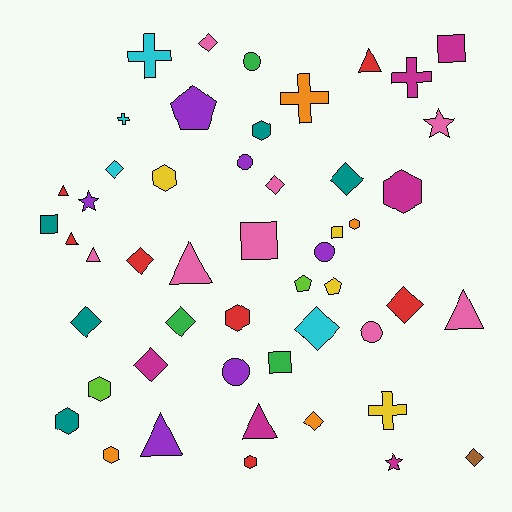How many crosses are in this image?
There are 5 crosses.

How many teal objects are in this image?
There are 5 teal objects.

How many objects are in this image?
There are 50 objects.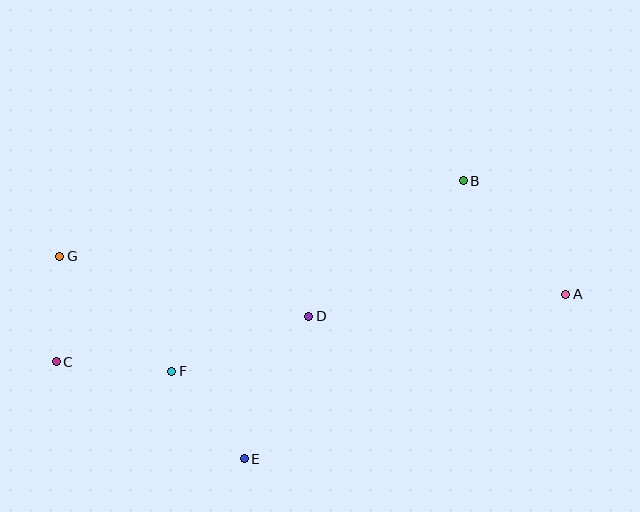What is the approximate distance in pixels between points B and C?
The distance between B and C is approximately 445 pixels.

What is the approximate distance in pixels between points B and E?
The distance between B and E is approximately 354 pixels.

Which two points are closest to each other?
Points C and G are closest to each other.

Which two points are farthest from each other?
Points A and C are farthest from each other.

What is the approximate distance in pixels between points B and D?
The distance between B and D is approximately 206 pixels.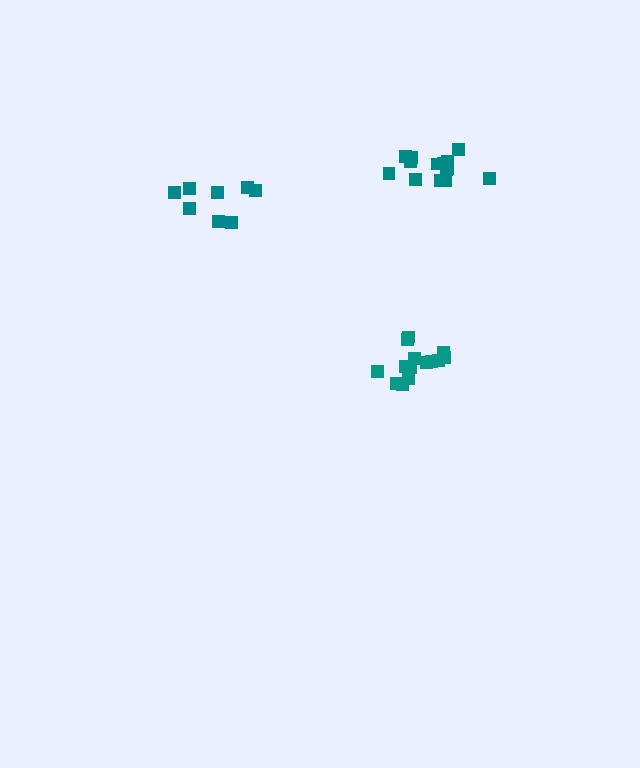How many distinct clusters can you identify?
There are 3 distinct clusters.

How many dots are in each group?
Group 1: 8 dots, Group 2: 14 dots, Group 3: 14 dots (36 total).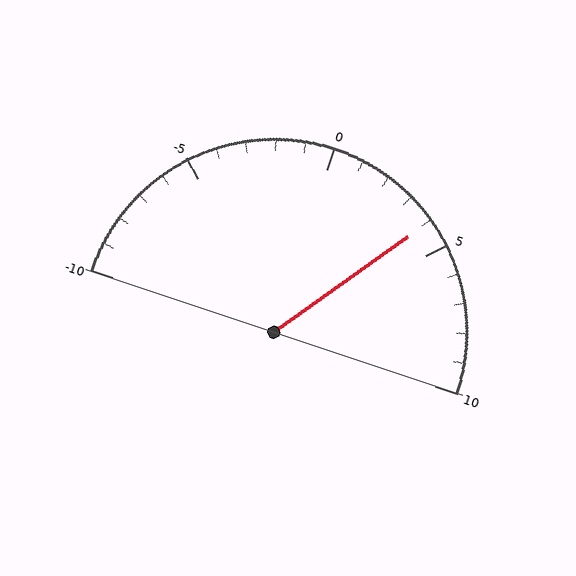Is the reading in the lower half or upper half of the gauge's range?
The reading is in the upper half of the range (-10 to 10).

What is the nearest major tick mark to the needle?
The nearest major tick mark is 5.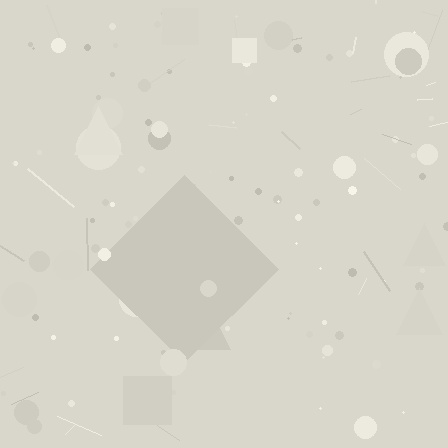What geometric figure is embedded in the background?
A diamond is embedded in the background.